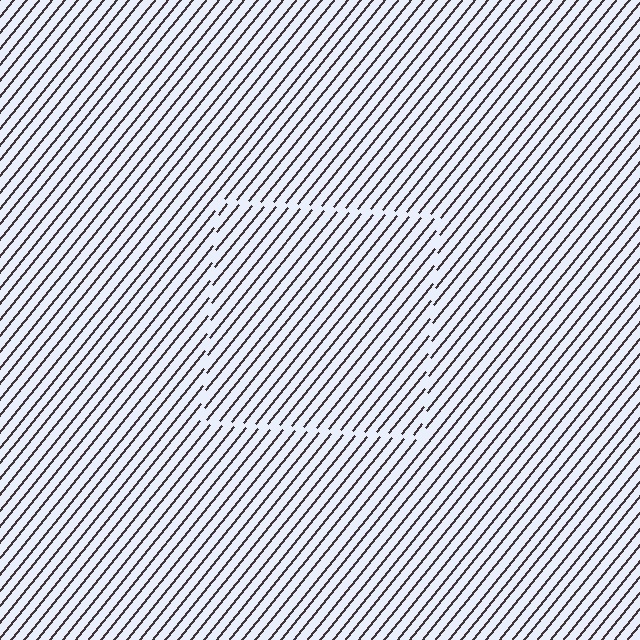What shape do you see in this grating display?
An illusory square. The interior of the shape contains the same grating, shifted by half a period — the contour is defined by the phase discontinuity where line-ends from the inner and outer gratings abut.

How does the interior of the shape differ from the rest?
The interior of the shape contains the same grating, shifted by half a period — the contour is defined by the phase discontinuity where line-ends from the inner and outer gratings abut.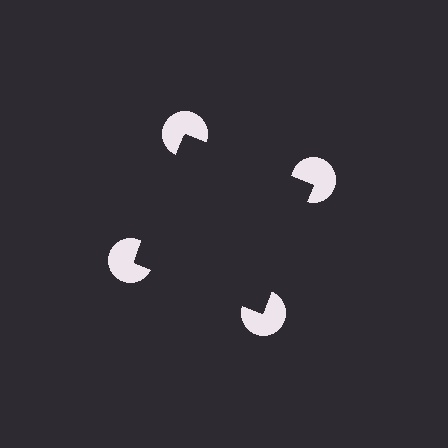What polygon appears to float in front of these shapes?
An illusory square — its edges are inferred from the aligned wedge cuts in the pac-man discs, not physically drawn.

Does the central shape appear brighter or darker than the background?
It typically appears slightly darker than the background, even though no actual brightness change is drawn.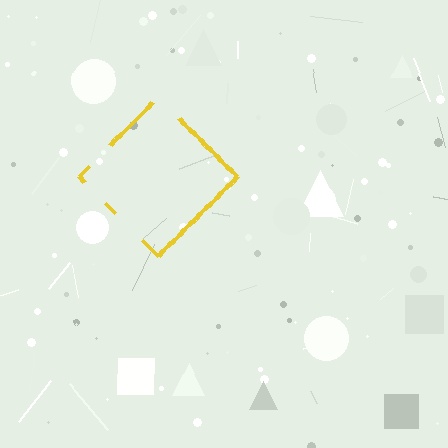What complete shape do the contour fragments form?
The contour fragments form a diamond.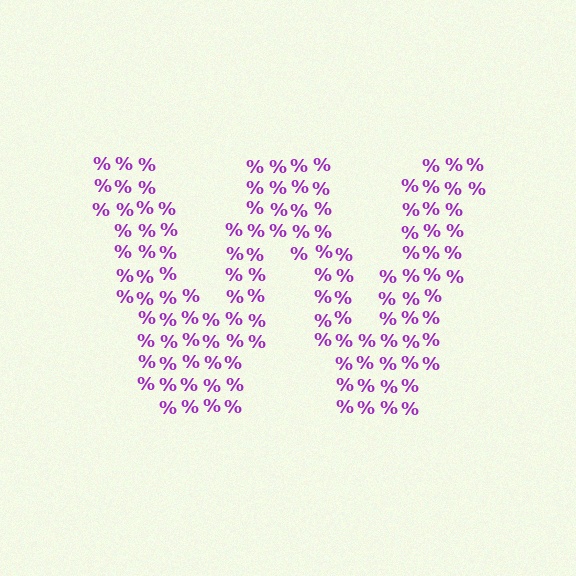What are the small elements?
The small elements are percent signs.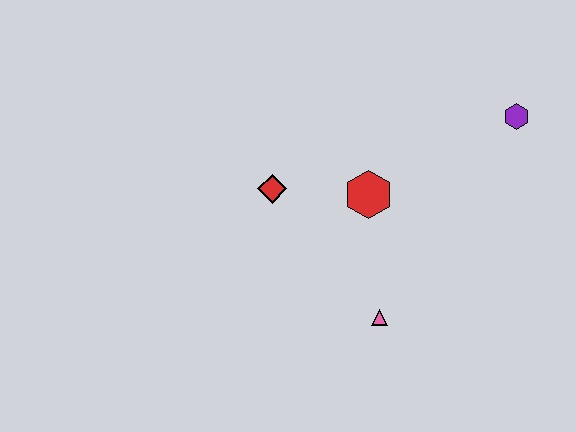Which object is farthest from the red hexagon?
The purple hexagon is farthest from the red hexagon.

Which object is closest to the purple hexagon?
The red hexagon is closest to the purple hexagon.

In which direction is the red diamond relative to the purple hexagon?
The red diamond is to the left of the purple hexagon.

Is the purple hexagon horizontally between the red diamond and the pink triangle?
No